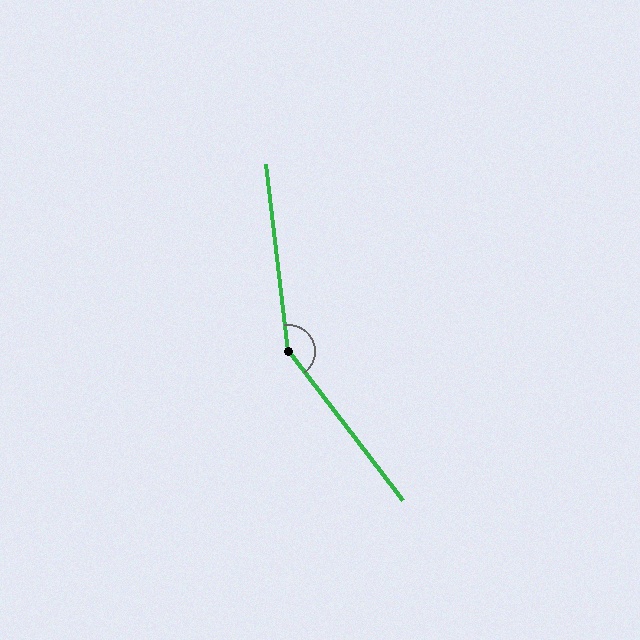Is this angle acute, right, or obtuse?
It is obtuse.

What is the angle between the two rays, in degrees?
Approximately 149 degrees.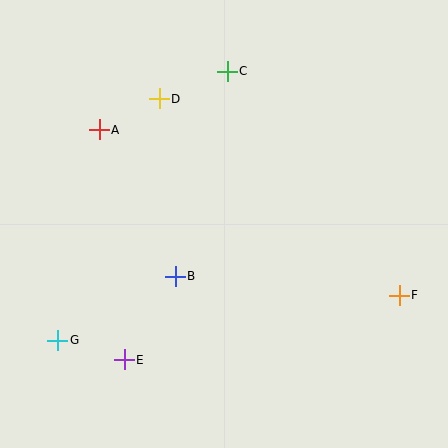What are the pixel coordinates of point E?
Point E is at (124, 360).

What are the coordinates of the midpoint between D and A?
The midpoint between D and A is at (129, 114).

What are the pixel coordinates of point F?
Point F is at (399, 295).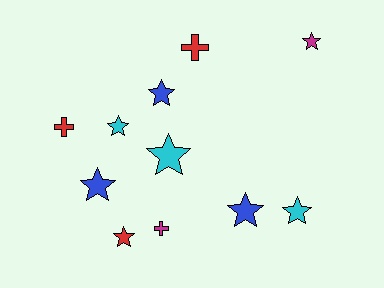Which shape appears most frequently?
Star, with 8 objects.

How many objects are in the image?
There are 11 objects.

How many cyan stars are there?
There are 3 cyan stars.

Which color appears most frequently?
Blue, with 3 objects.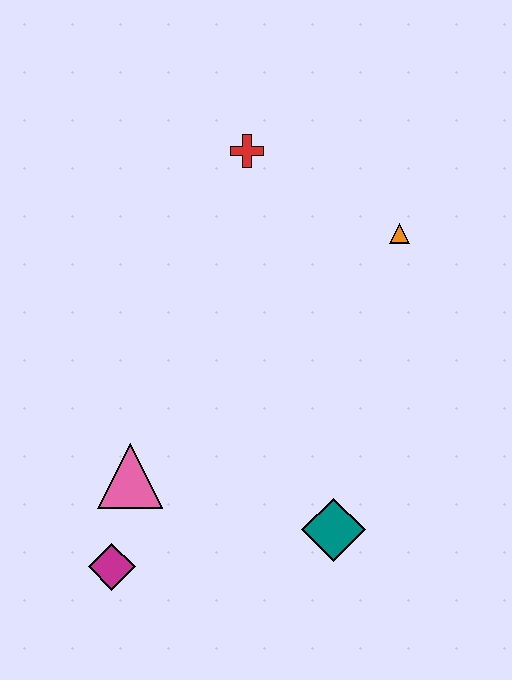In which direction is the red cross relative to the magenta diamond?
The red cross is above the magenta diamond.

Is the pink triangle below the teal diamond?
No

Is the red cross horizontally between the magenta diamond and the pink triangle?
No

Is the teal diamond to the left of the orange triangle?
Yes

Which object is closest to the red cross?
The orange triangle is closest to the red cross.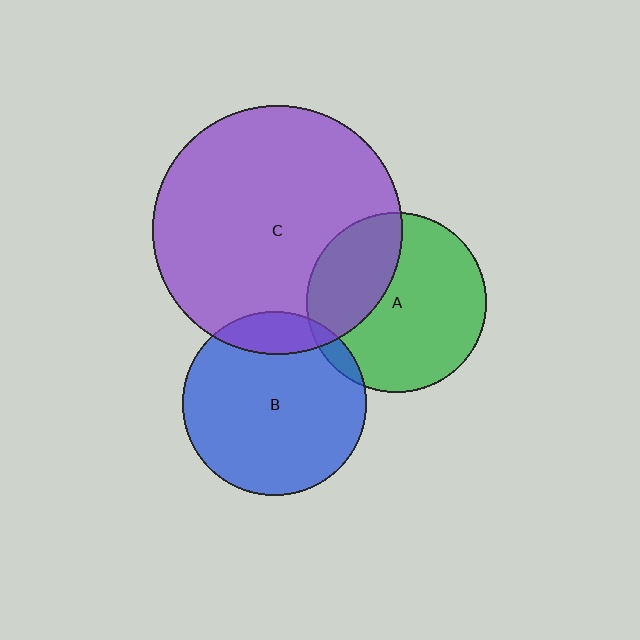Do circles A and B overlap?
Yes.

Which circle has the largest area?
Circle C (purple).